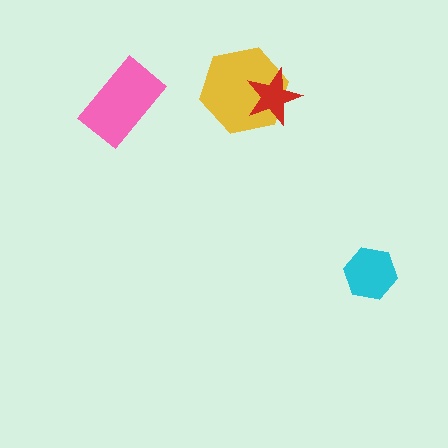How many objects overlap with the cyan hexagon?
0 objects overlap with the cyan hexagon.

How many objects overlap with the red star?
1 object overlaps with the red star.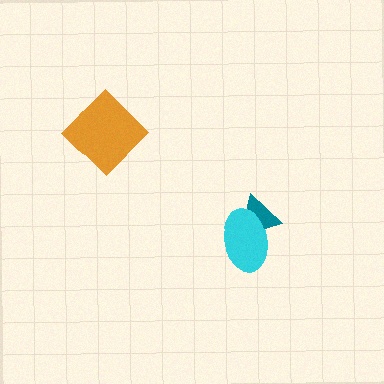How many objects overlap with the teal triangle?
1 object overlaps with the teal triangle.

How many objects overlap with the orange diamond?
0 objects overlap with the orange diamond.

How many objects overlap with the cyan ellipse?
1 object overlaps with the cyan ellipse.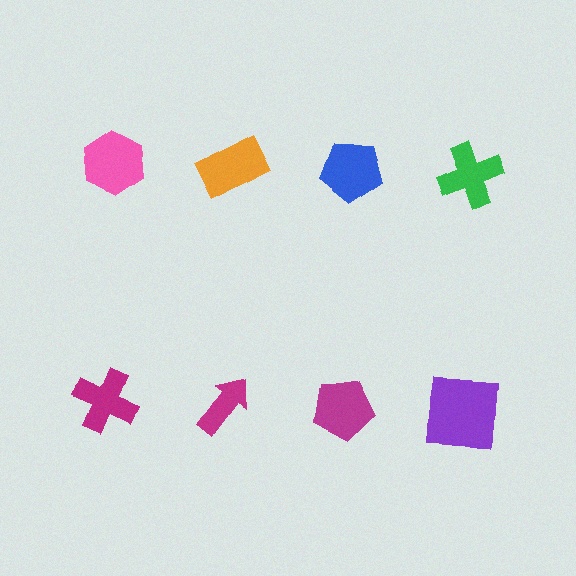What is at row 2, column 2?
A magenta arrow.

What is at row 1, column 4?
A green cross.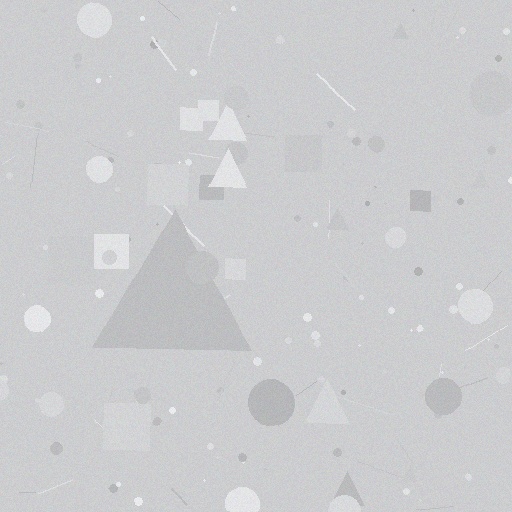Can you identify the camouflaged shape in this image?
The camouflaged shape is a triangle.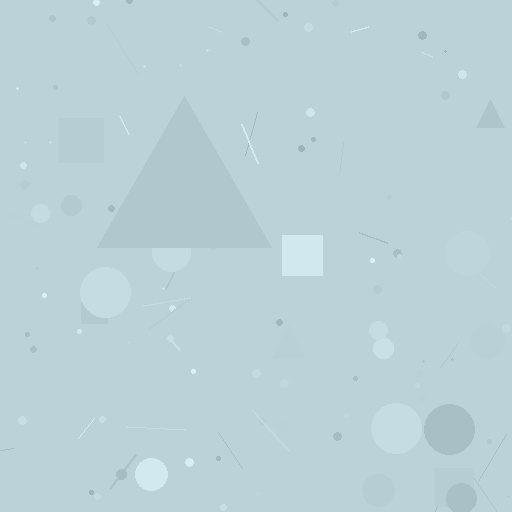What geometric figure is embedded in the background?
A triangle is embedded in the background.